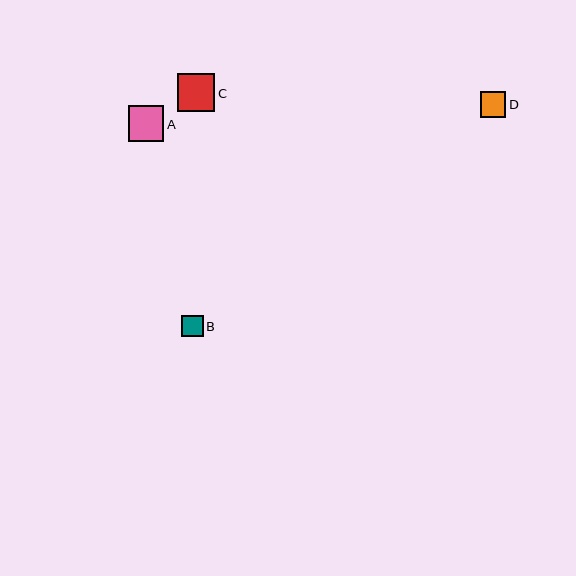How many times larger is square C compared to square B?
Square C is approximately 1.7 times the size of square B.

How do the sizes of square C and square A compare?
Square C and square A are approximately the same size.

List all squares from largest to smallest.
From largest to smallest: C, A, D, B.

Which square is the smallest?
Square B is the smallest with a size of approximately 22 pixels.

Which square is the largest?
Square C is the largest with a size of approximately 37 pixels.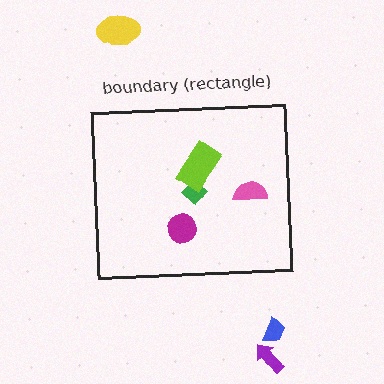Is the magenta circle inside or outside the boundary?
Inside.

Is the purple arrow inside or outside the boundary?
Outside.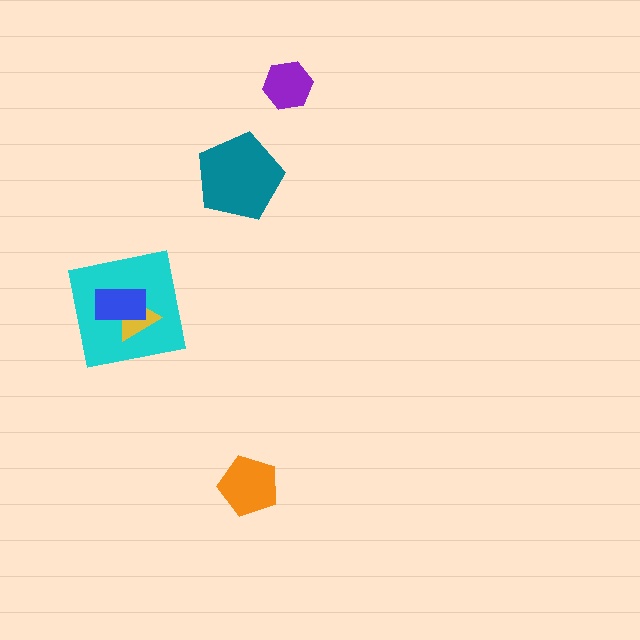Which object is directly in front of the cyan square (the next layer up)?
The yellow triangle is directly in front of the cyan square.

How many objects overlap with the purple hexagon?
0 objects overlap with the purple hexagon.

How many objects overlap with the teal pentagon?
0 objects overlap with the teal pentagon.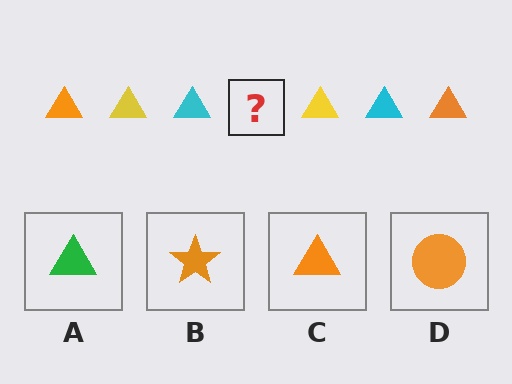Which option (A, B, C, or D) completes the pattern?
C.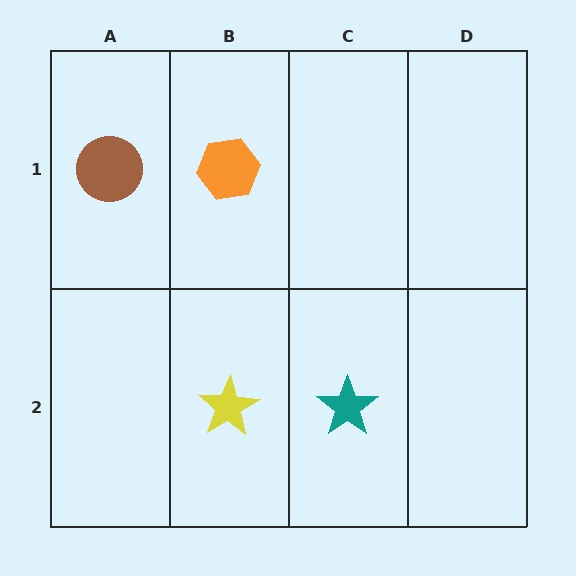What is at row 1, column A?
A brown circle.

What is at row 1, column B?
An orange hexagon.